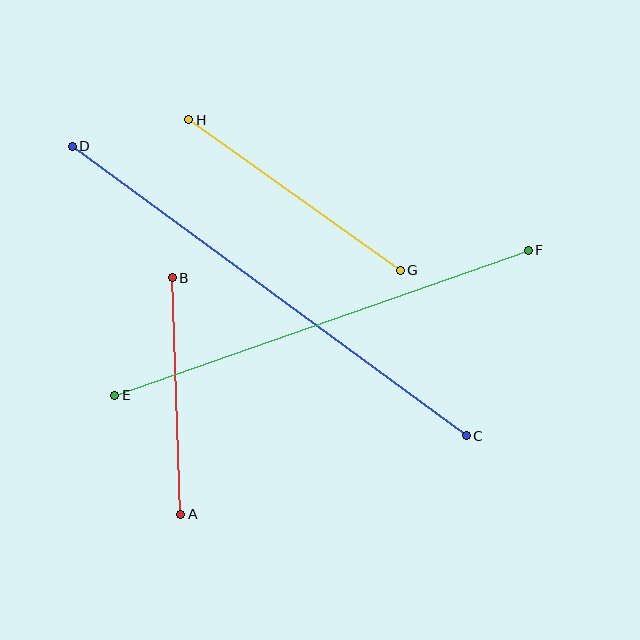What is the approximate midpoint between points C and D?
The midpoint is at approximately (269, 291) pixels.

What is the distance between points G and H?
The distance is approximately 259 pixels.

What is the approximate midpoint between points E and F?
The midpoint is at approximately (322, 323) pixels.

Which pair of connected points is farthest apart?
Points C and D are farthest apart.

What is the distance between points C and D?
The distance is approximately 489 pixels.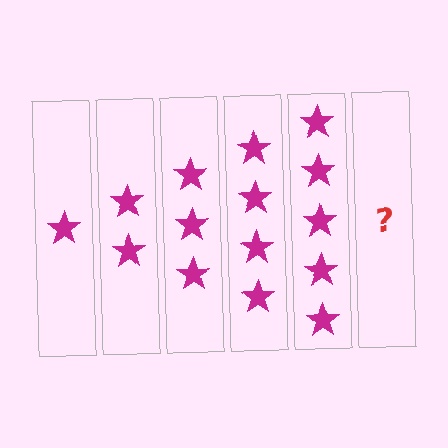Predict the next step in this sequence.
The next step is 6 stars.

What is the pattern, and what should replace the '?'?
The pattern is that each step adds one more star. The '?' should be 6 stars.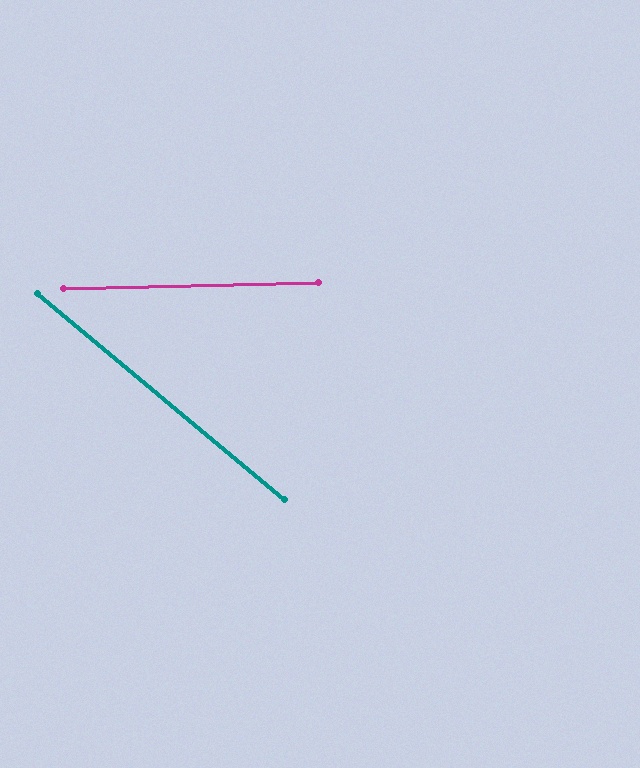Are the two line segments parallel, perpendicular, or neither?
Neither parallel nor perpendicular — they differ by about 41°.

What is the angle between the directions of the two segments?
Approximately 41 degrees.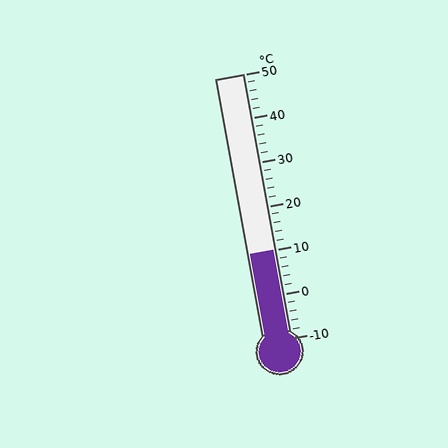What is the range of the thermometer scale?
The thermometer scale ranges from -10°C to 50°C.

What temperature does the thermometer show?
The thermometer shows approximately 10°C.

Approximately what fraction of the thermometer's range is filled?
The thermometer is filled to approximately 35% of its range.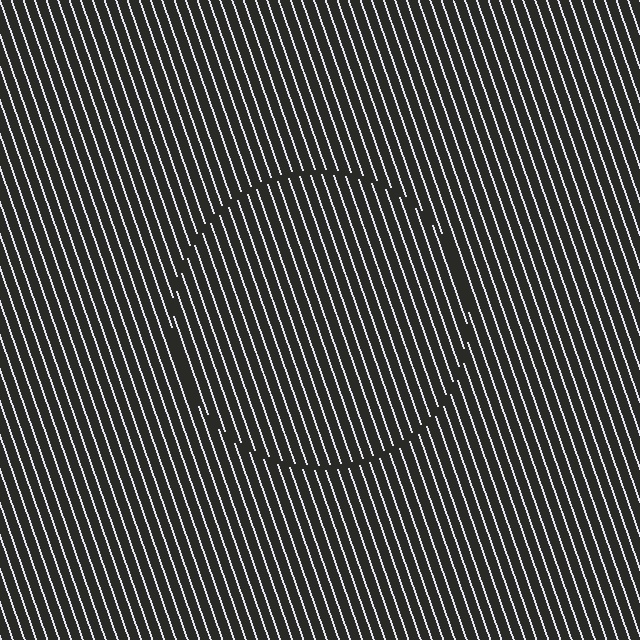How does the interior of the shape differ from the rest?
The interior of the shape contains the same grating, shifted by half a period — the contour is defined by the phase discontinuity where line-ends from the inner and outer gratings abut.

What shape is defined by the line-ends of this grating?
An illusory circle. The interior of the shape contains the same grating, shifted by half a period — the contour is defined by the phase discontinuity where line-ends from the inner and outer gratings abut.